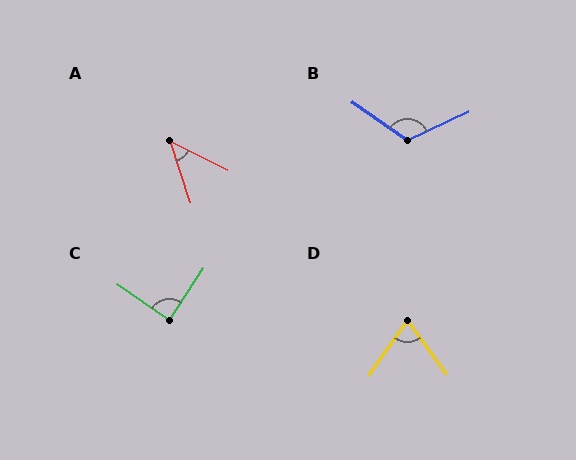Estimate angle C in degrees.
Approximately 90 degrees.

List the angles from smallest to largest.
A (45°), D (70°), C (90°), B (120°).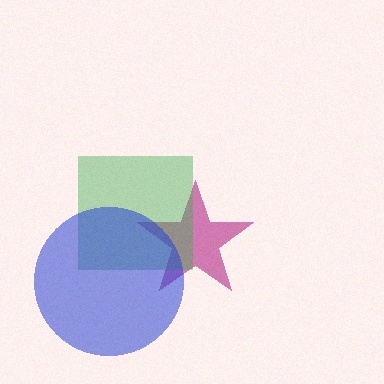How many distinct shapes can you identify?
There are 3 distinct shapes: a magenta star, a green square, a blue circle.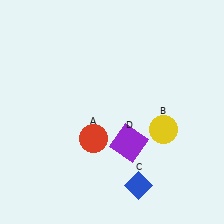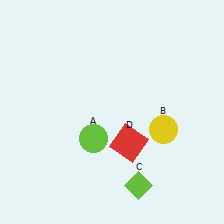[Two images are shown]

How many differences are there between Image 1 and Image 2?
There are 3 differences between the two images.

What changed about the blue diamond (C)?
In Image 1, C is blue. In Image 2, it changed to lime.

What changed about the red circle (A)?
In Image 1, A is red. In Image 2, it changed to lime.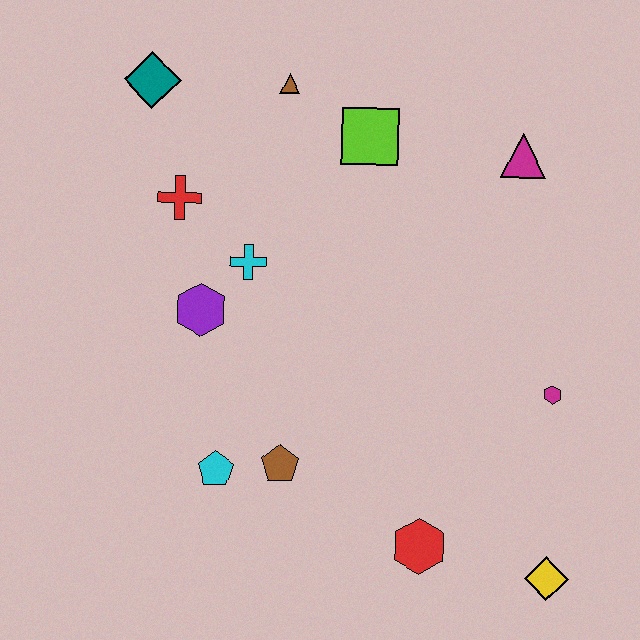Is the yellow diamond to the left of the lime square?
No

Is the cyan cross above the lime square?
No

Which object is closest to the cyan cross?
The purple hexagon is closest to the cyan cross.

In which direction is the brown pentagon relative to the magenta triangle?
The brown pentagon is below the magenta triangle.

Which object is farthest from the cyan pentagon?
The magenta triangle is farthest from the cyan pentagon.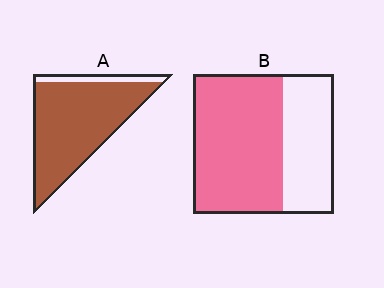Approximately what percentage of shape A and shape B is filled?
A is approximately 90% and B is approximately 65%.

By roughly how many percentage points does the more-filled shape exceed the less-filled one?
By roughly 25 percentage points (A over B).